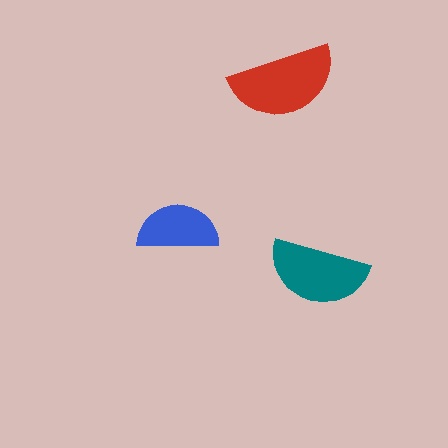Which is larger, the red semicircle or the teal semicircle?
The red one.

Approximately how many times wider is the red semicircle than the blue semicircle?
About 1.5 times wider.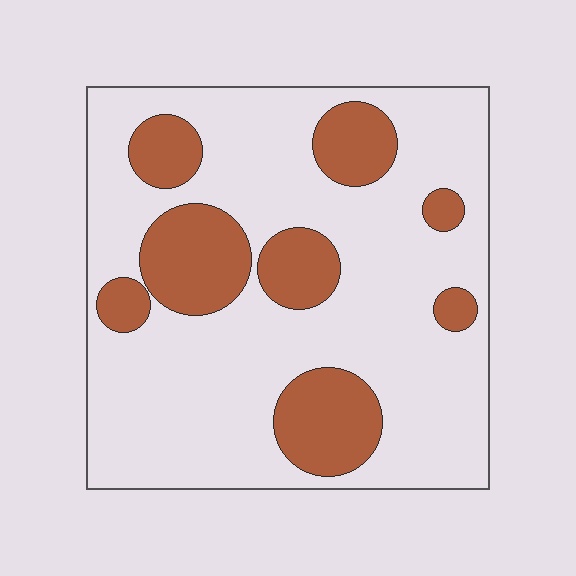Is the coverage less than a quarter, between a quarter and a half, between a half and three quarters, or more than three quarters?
Less than a quarter.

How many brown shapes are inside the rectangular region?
8.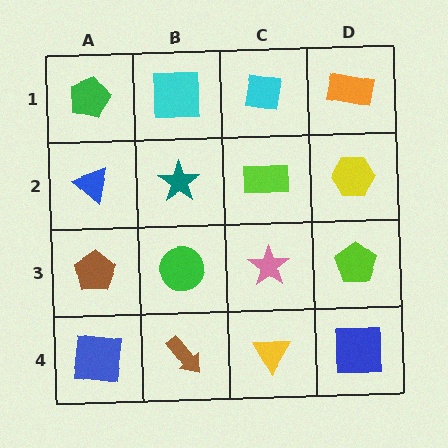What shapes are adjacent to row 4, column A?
A brown pentagon (row 3, column A), a brown arrow (row 4, column B).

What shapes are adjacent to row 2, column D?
An orange rectangle (row 1, column D), a lime pentagon (row 3, column D), a lime rectangle (row 2, column C).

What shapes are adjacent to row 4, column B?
A green circle (row 3, column B), a blue square (row 4, column A), a yellow triangle (row 4, column C).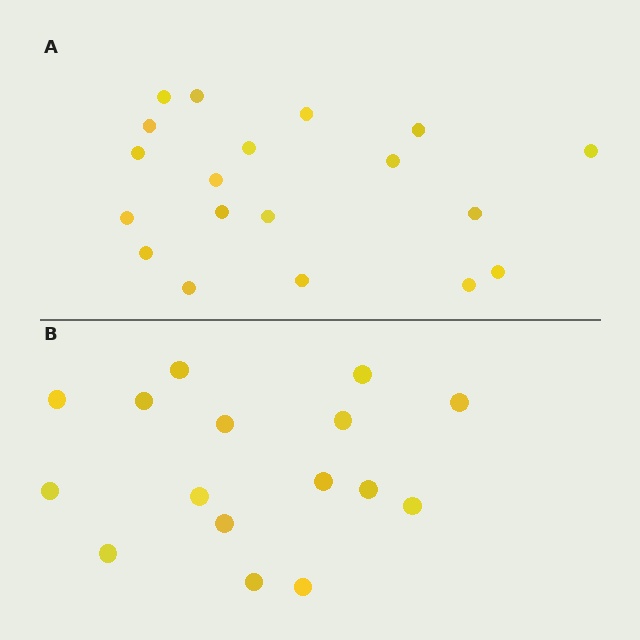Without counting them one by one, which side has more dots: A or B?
Region A (the top region) has more dots.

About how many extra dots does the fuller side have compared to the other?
Region A has just a few more — roughly 2 or 3 more dots than region B.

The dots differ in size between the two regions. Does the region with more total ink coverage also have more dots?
No. Region B has more total ink coverage because its dots are larger, but region A actually contains more individual dots. Total area can be misleading — the number of items is what matters here.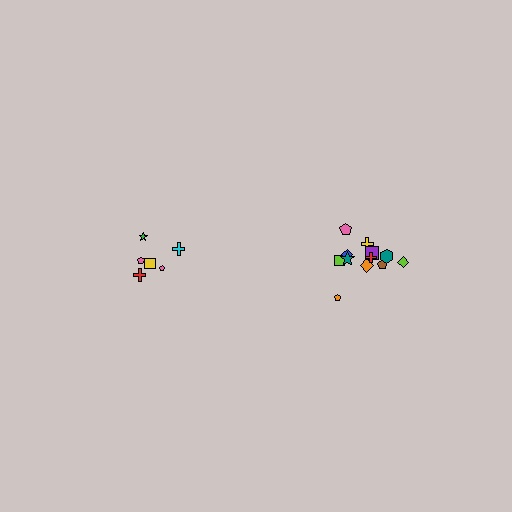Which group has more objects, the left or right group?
The right group.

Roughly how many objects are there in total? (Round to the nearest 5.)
Roughly 20 objects in total.